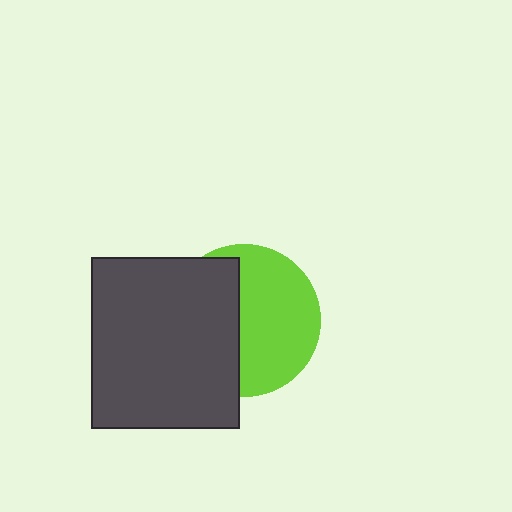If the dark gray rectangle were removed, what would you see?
You would see the complete lime circle.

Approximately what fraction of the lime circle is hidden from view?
Roughly 44% of the lime circle is hidden behind the dark gray rectangle.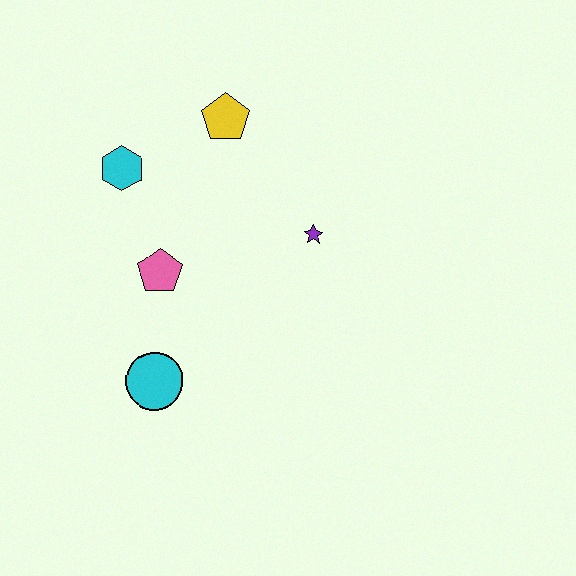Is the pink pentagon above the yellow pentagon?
No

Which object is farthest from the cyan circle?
The yellow pentagon is farthest from the cyan circle.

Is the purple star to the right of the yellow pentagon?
Yes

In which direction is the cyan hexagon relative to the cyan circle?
The cyan hexagon is above the cyan circle.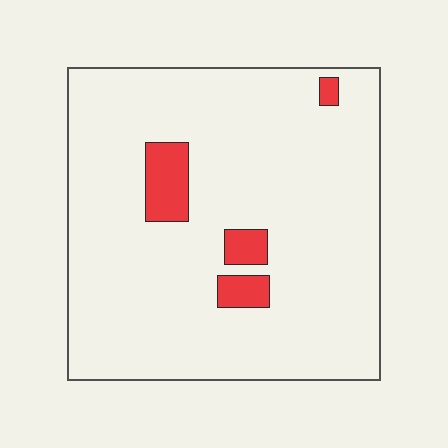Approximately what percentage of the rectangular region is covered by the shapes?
Approximately 10%.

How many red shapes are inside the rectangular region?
4.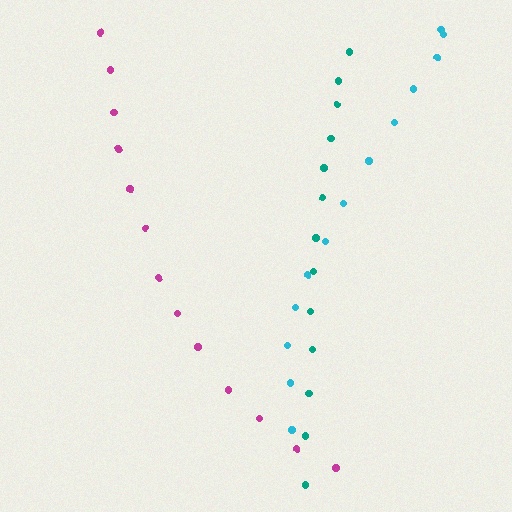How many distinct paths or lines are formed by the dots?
There are 3 distinct paths.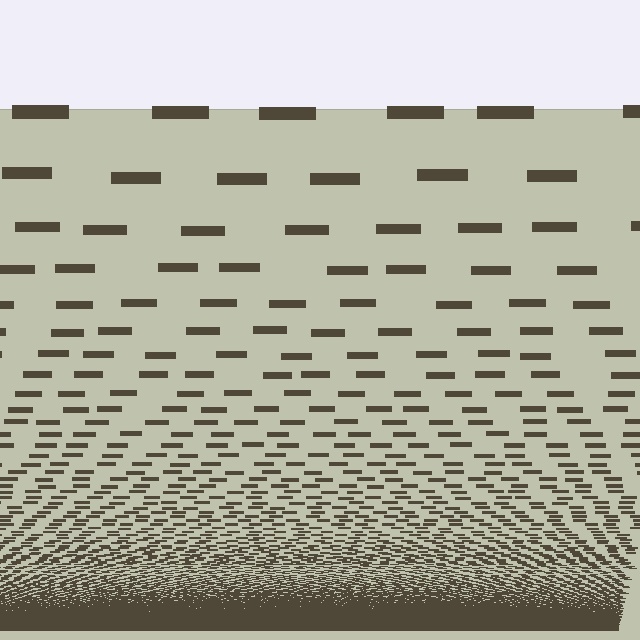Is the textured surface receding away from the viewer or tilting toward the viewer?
The surface appears to tilt toward the viewer. Texture elements get larger and sparser toward the top.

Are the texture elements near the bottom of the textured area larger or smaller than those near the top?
Smaller. The gradient is inverted — elements near the bottom are smaller and denser.